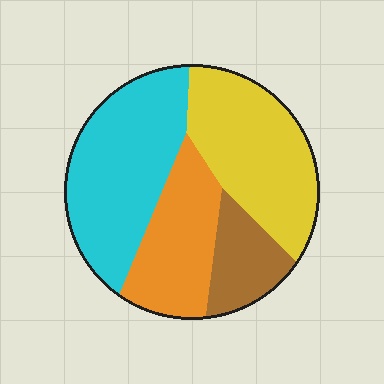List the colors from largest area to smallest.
From largest to smallest: cyan, yellow, orange, brown.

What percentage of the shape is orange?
Orange takes up less than a quarter of the shape.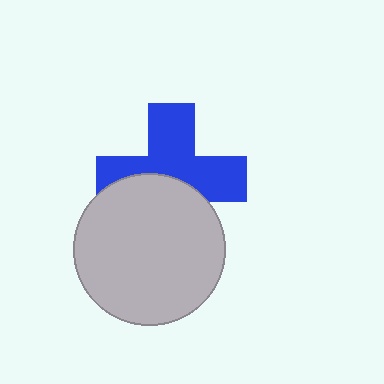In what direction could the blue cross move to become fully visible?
The blue cross could move up. That would shift it out from behind the light gray circle entirely.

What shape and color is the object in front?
The object in front is a light gray circle.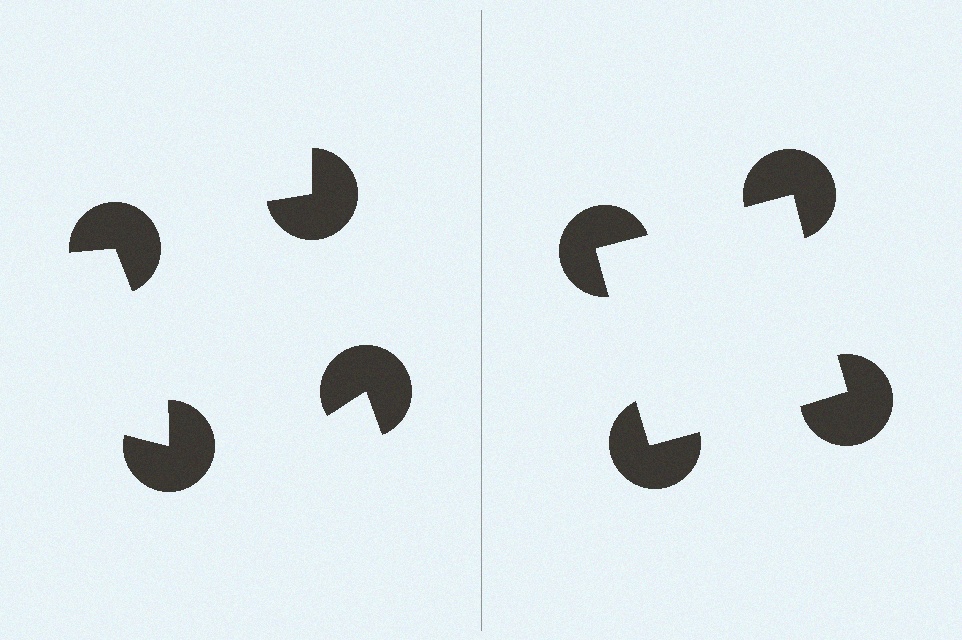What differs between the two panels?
The pac-man discs are positioned identically on both sides; only the wedge orientations differ. On the right they align to a square; on the left they are misaligned.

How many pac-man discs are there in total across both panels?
8 — 4 on each side.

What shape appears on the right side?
An illusory square.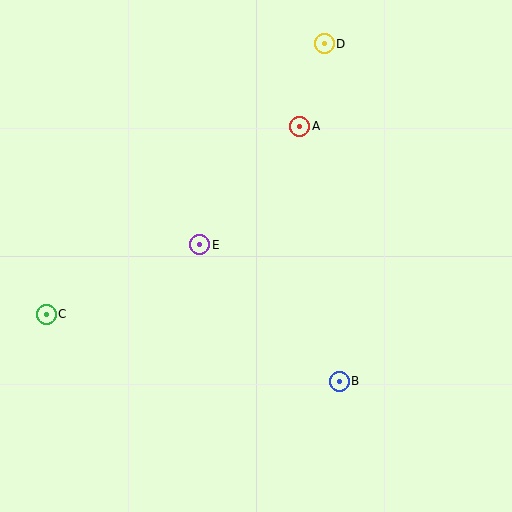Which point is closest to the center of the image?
Point E at (200, 245) is closest to the center.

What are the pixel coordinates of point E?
Point E is at (200, 245).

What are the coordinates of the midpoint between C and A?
The midpoint between C and A is at (173, 220).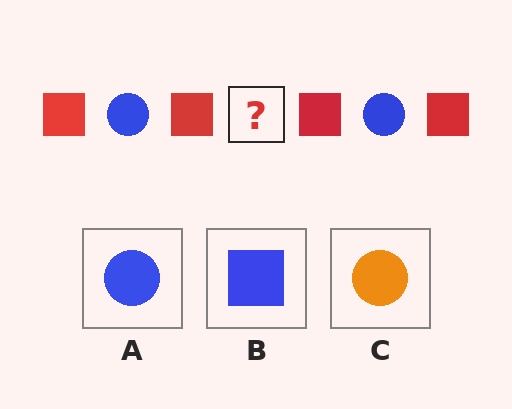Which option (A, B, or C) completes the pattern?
A.